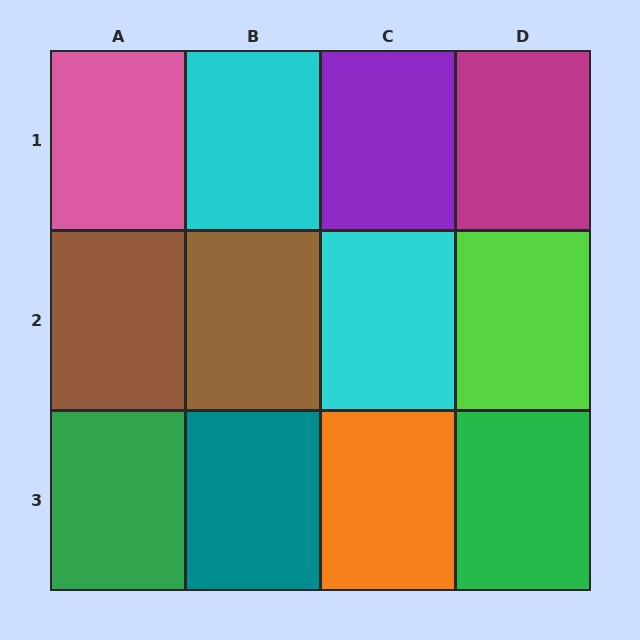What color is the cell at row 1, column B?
Cyan.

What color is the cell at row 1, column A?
Pink.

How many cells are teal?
1 cell is teal.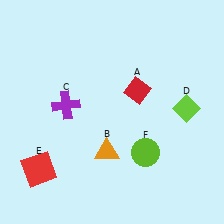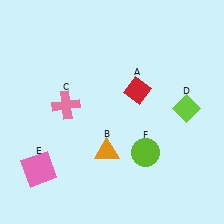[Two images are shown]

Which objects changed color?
C changed from purple to pink. E changed from red to pink.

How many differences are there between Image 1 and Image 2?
There are 2 differences between the two images.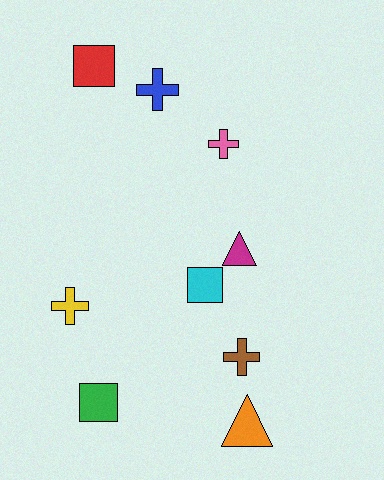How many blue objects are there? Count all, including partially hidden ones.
There is 1 blue object.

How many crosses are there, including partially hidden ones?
There are 4 crosses.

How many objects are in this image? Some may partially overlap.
There are 9 objects.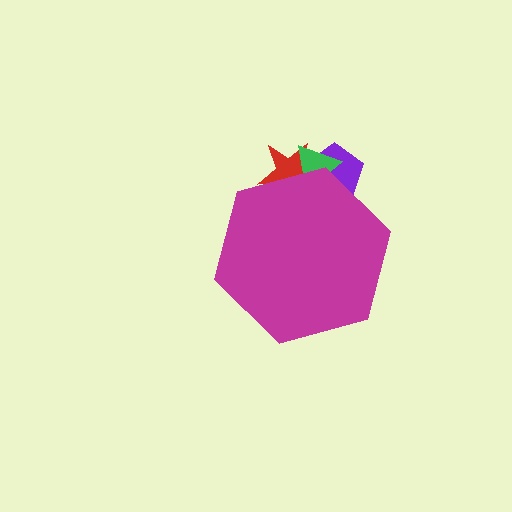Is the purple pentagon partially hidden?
Yes, the purple pentagon is partially hidden behind the magenta hexagon.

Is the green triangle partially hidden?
Yes, the green triangle is partially hidden behind the magenta hexagon.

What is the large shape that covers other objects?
A magenta hexagon.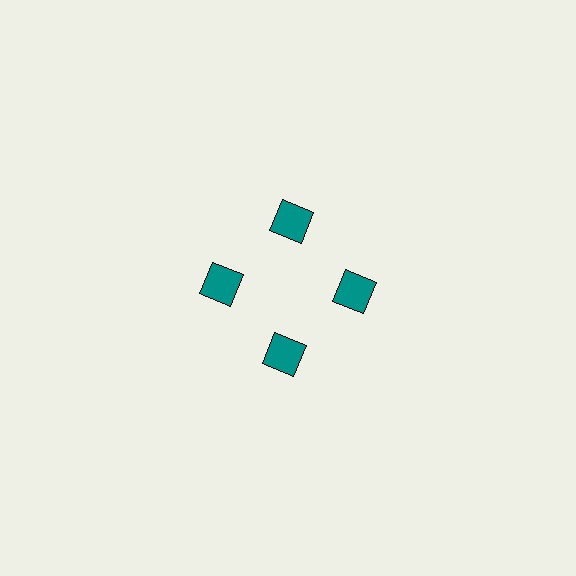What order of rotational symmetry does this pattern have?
This pattern has 4-fold rotational symmetry.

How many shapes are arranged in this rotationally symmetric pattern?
There are 4 shapes, arranged in 4 groups of 1.